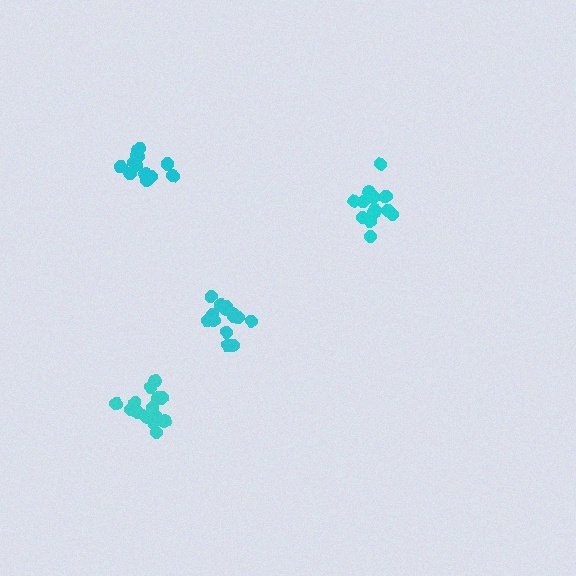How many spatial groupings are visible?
There are 4 spatial groupings.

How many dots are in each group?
Group 1: 13 dots, Group 2: 15 dots, Group 3: 15 dots, Group 4: 13 dots (56 total).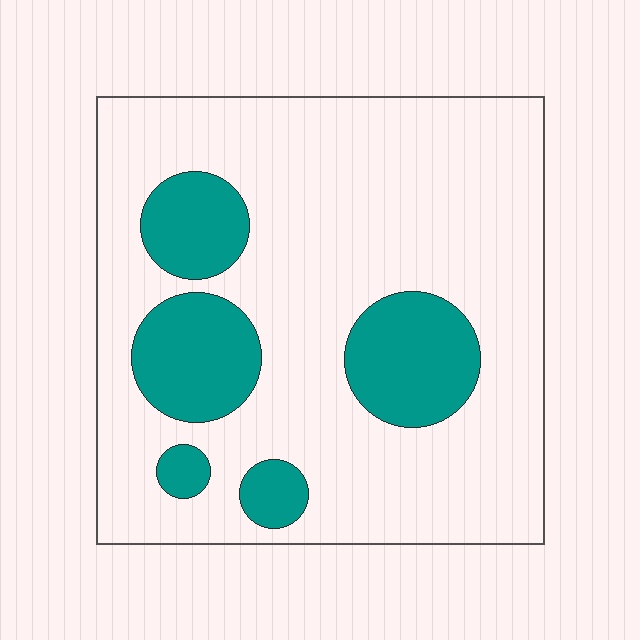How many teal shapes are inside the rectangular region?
5.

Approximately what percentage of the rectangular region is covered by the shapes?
Approximately 20%.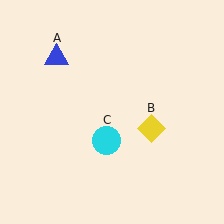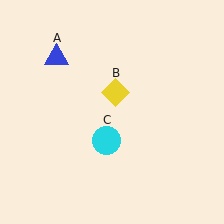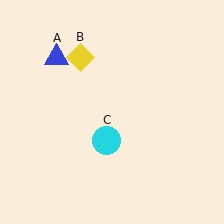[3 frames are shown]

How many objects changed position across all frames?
1 object changed position: yellow diamond (object B).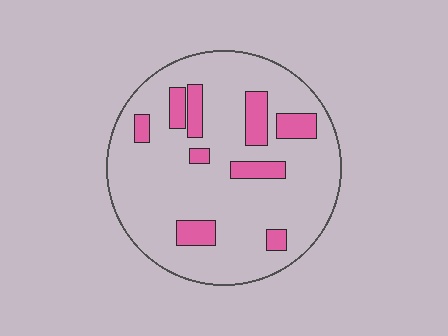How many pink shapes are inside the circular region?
9.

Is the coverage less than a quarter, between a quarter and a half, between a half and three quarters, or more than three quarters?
Less than a quarter.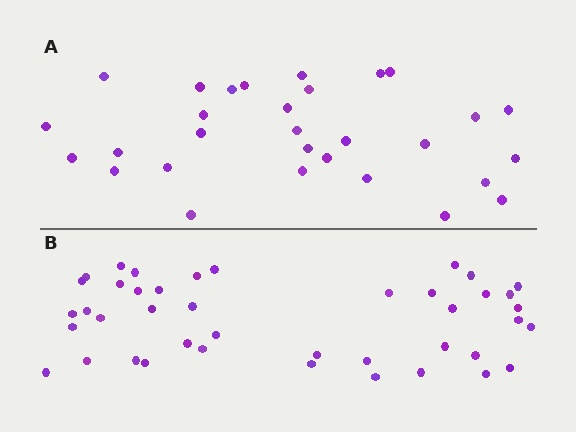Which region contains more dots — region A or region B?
Region B (the bottom region) has more dots.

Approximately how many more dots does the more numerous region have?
Region B has roughly 12 or so more dots than region A.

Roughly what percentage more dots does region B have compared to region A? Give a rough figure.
About 40% more.